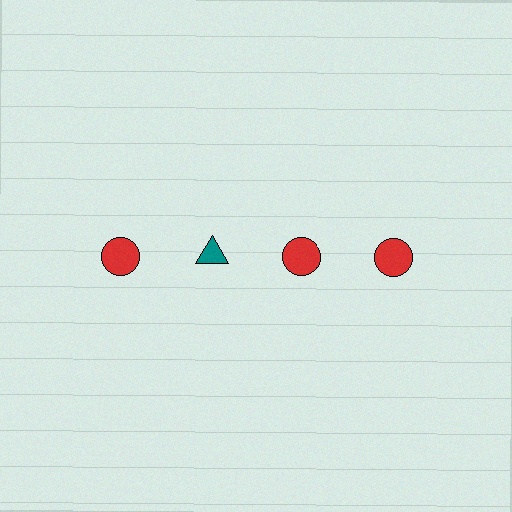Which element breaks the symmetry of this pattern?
The teal triangle in the top row, second from left column breaks the symmetry. All other shapes are red circles.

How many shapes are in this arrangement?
There are 4 shapes arranged in a grid pattern.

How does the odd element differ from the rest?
It differs in both color (teal instead of red) and shape (triangle instead of circle).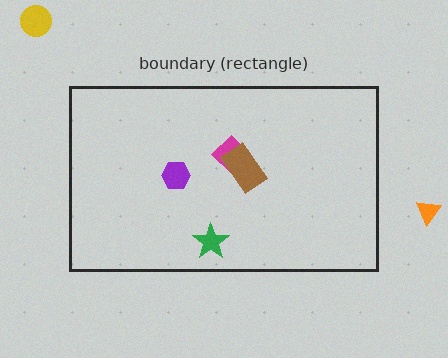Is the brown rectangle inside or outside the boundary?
Inside.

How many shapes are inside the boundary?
4 inside, 2 outside.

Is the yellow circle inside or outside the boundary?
Outside.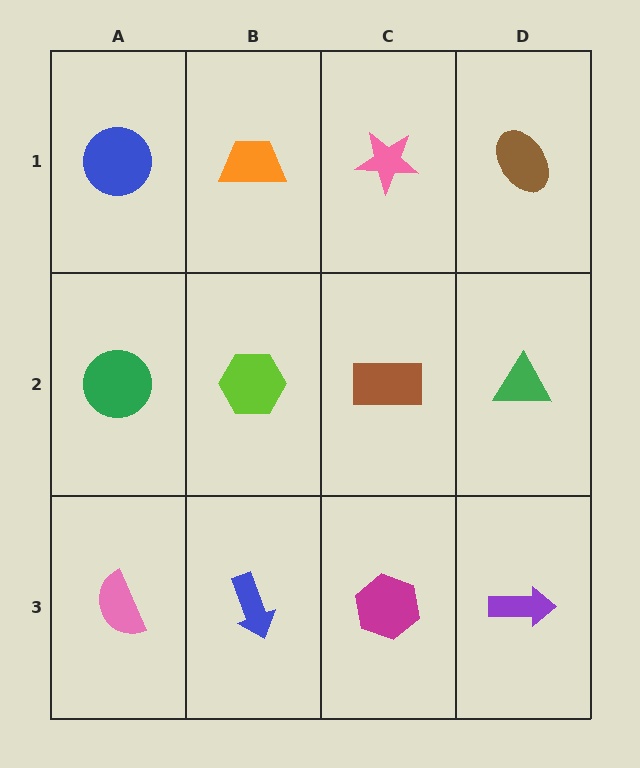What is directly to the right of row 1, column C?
A brown ellipse.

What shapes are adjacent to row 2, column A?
A blue circle (row 1, column A), a pink semicircle (row 3, column A), a lime hexagon (row 2, column B).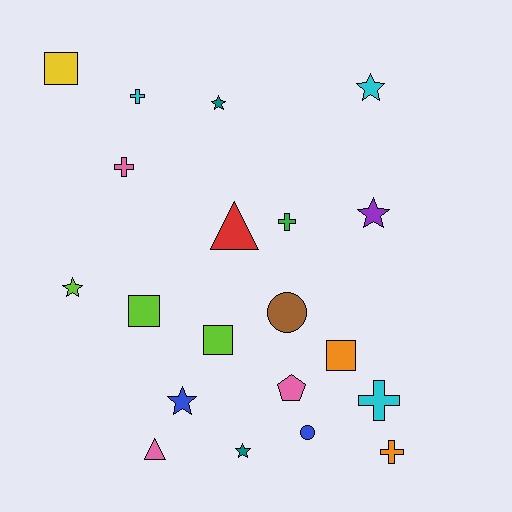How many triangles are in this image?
There are 2 triangles.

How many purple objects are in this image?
There is 1 purple object.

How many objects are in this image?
There are 20 objects.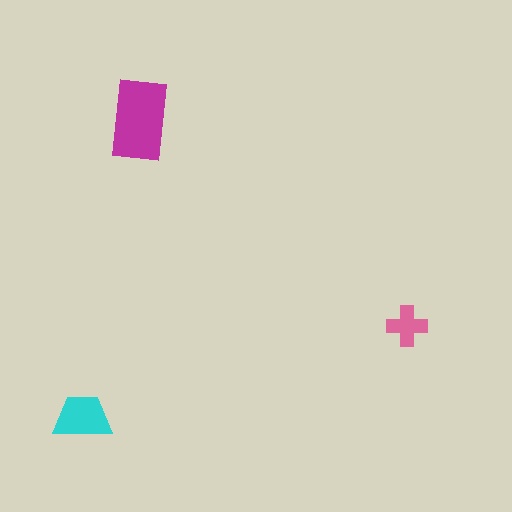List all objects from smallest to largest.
The pink cross, the cyan trapezoid, the magenta rectangle.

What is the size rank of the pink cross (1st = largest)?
3rd.